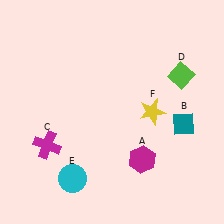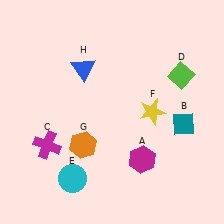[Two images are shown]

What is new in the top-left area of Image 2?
A blue triangle (H) was added in the top-left area of Image 2.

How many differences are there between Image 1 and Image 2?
There are 2 differences between the two images.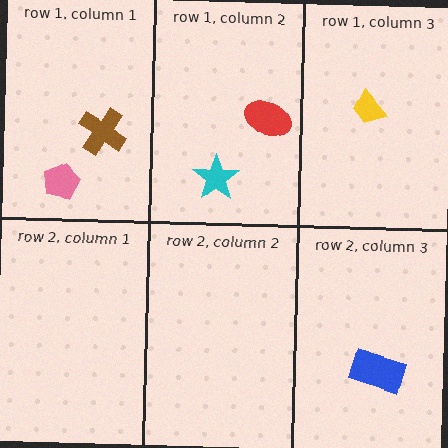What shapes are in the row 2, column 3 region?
The blue rectangle.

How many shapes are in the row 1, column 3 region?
1.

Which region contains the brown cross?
The row 1, column 1 region.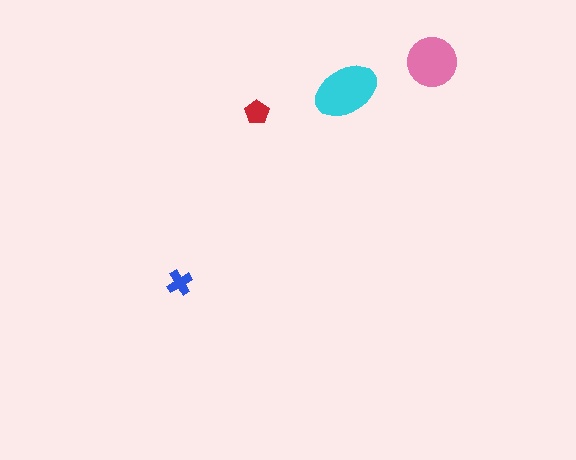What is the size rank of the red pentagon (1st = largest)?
3rd.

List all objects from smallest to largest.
The blue cross, the red pentagon, the pink circle, the cyan ellipse.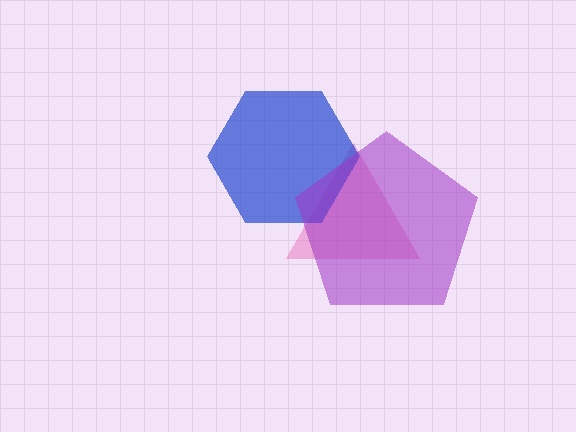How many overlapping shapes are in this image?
There are 3 overlapping shapes in the image.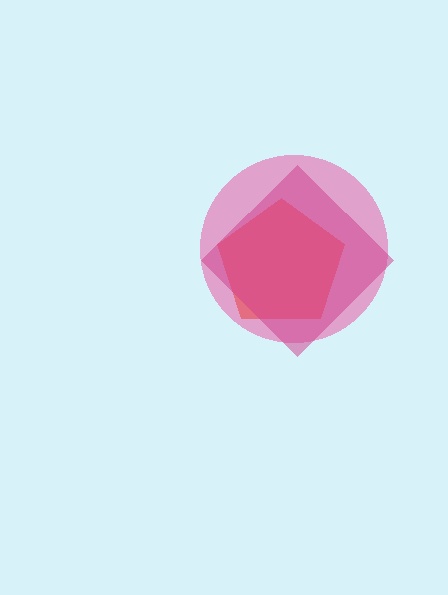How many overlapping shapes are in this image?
There are 3 overlapping shapes in the image.